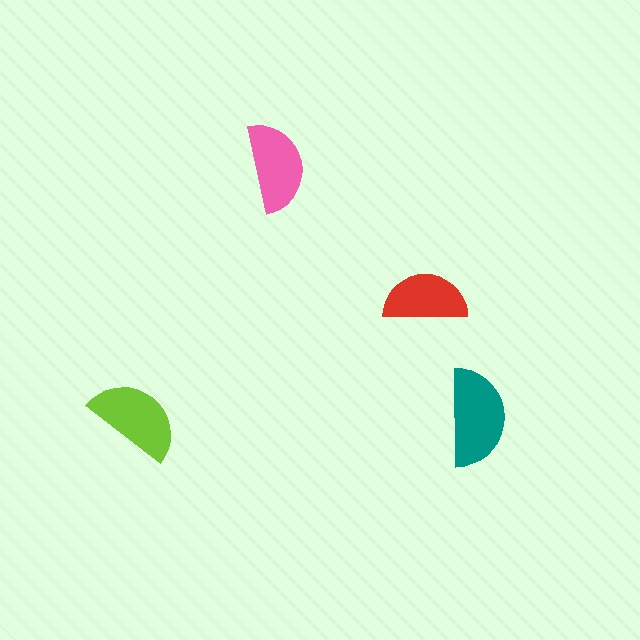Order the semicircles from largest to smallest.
the teal one, the lime one, the pink one, the red one.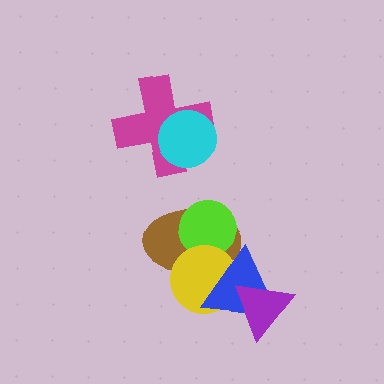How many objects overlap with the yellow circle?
3 objects overlap with the yellow circle.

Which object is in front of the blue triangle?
The purple triangle is in front of the blue triangle.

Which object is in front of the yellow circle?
The blue triangle is in front of the yellow circle.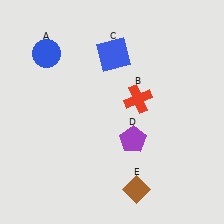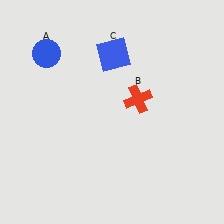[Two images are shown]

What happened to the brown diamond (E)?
The brown diamond (E) was removed in Image 2. It was in the bottom-right area of Image 1.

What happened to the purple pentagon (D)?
The purple pentagon (D) was removed in Image 2. It was in the bottom-right area of Image 1.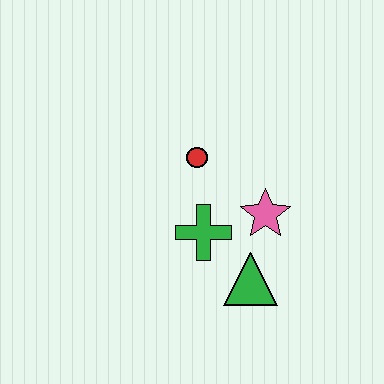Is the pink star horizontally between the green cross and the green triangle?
No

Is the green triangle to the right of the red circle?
Yes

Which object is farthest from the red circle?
The green triangle is farthest from the red circle.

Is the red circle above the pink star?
Yes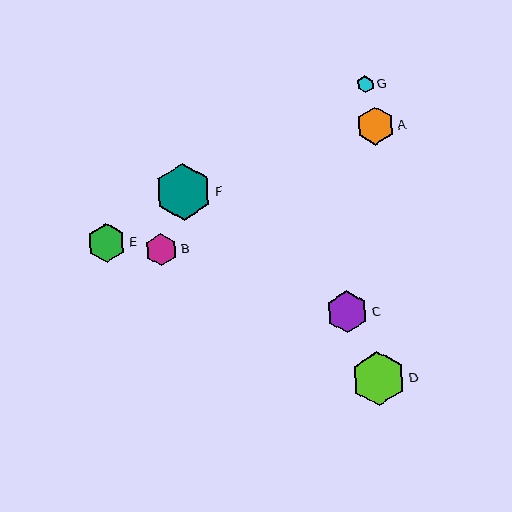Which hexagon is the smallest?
Hexagon G is the smallest with a size of approximately 16 pixels.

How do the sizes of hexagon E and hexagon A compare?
Hexagon E and hexagon A are approximately the same size.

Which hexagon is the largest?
Hexagon F is the largest with a size of approximately 57 pixels.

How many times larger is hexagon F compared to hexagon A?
Hexagon F is approximately 1.5 times the size of hexagon A.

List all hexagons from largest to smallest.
From largest to smallest: F, D, C, E, A, B, G.